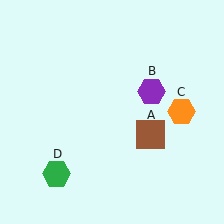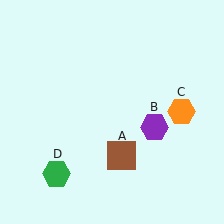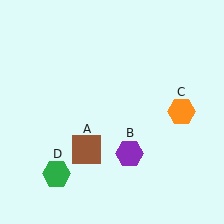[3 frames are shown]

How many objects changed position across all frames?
2 objects changed position: brown square (object A), purple hexagon (object B).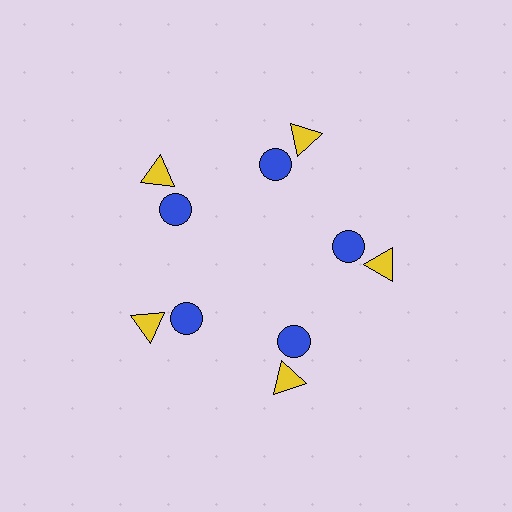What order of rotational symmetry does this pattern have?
This pattern has 5-fold rotational symmetry.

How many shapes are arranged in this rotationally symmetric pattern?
There are 10 shapes, arranged in 5 groups of 2.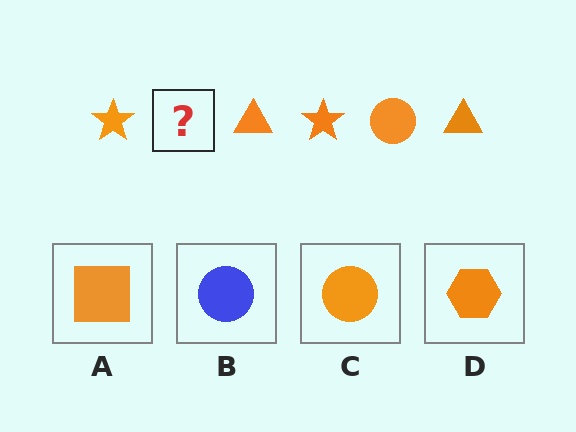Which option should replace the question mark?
Option C.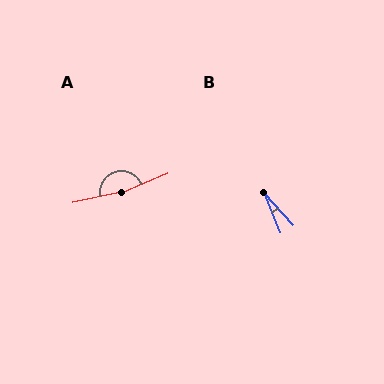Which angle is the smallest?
B, at approximately 21 degrees.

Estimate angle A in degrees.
Approximately 170 degrees.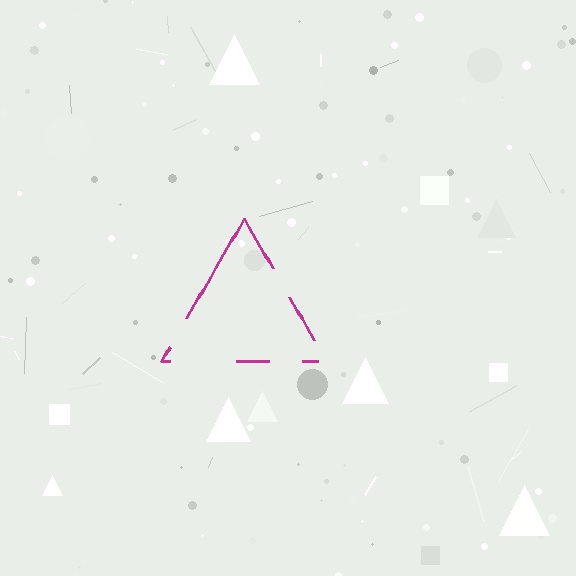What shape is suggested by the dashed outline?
The dashed outline suggests a triangle.